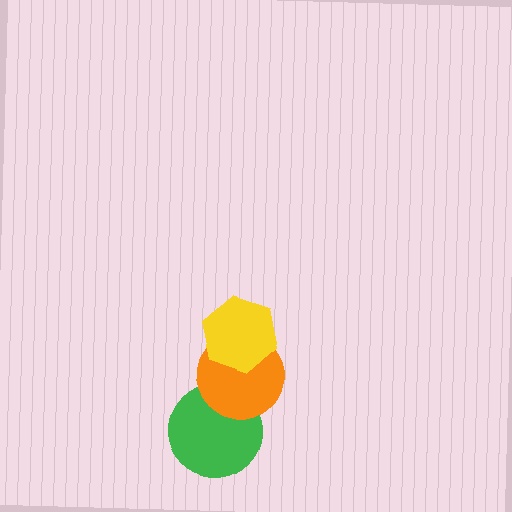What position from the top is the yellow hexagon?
The yellow hexagon is 1st from the top.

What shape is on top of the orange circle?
The yellow hexagon is on top of the orange circle.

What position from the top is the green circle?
The green circle is 3rd from the top.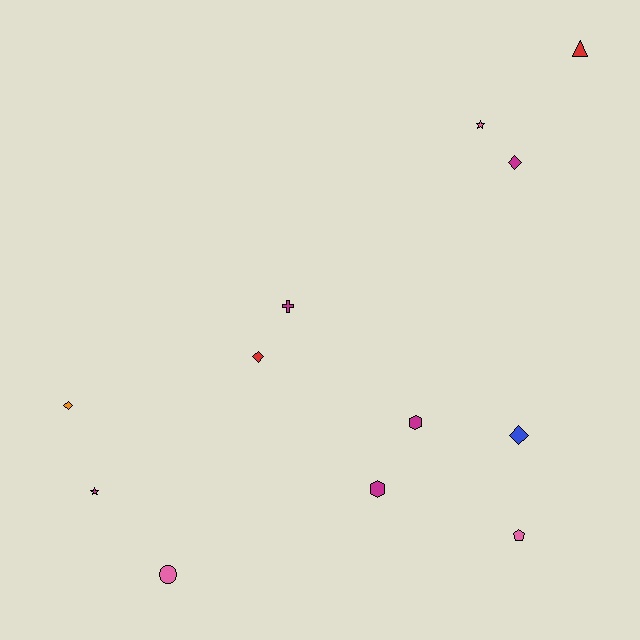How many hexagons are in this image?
There are 2 hexagons.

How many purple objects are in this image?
There are no purple objects.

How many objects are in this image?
There are 12 objects.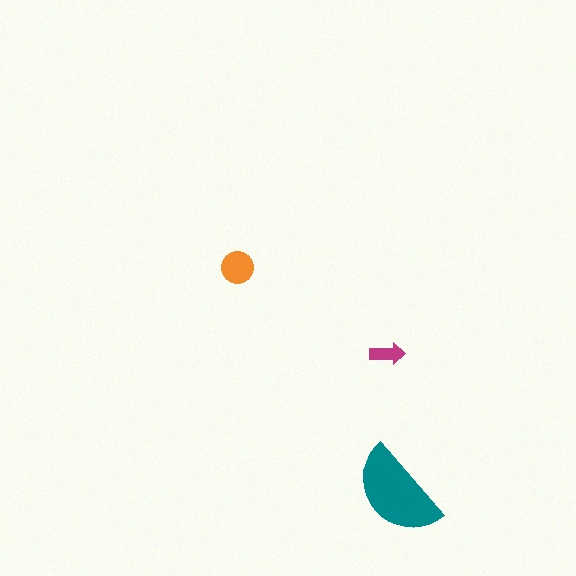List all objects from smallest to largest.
The magenta arrow, the orange circle, the teal semicircle.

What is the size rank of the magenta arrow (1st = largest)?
3rd.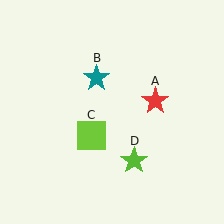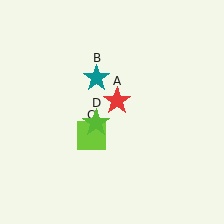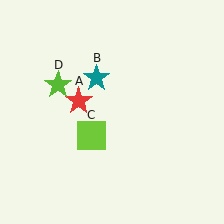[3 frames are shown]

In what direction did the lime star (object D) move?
The lime star (object D) moved up and to the left.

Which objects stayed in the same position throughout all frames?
Teal star (object B) and lime square (object C) remained stationary.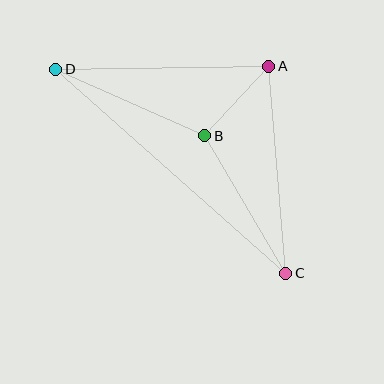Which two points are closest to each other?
Points A and B are closest to each other.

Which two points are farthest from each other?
Points C and D are farthest from each other.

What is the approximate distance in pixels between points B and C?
The distance between B and C is approximately 159 pixels.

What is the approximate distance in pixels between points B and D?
The distance between B and D is approximately 163 pixels.